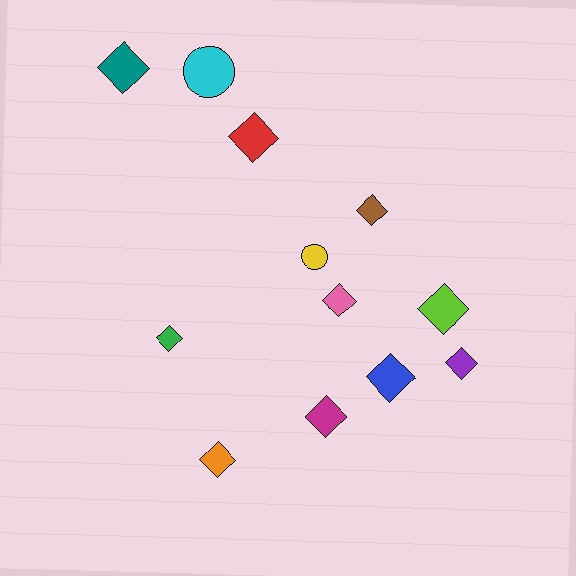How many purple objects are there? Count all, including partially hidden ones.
There is 1 purple object.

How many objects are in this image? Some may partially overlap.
There are 12 objects.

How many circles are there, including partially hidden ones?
There are 2 circles.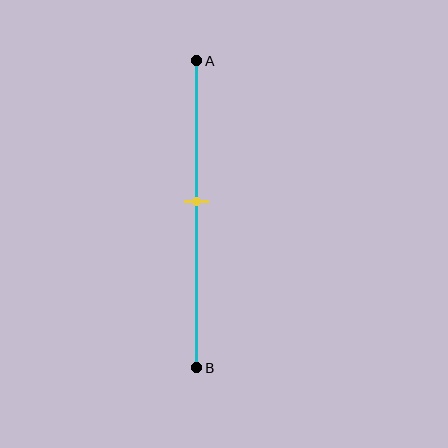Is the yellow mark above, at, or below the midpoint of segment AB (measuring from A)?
The yellow mark is above the midpoint of segment AB.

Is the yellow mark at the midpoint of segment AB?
No, the mark is at about 45% from A, not at the 50% midpoint.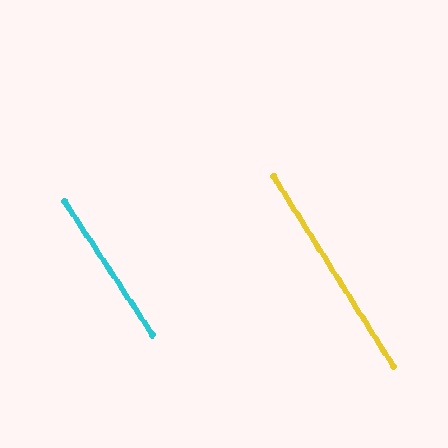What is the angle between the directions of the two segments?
Approximately 1 degree.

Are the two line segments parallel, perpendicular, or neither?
Parallel — their directions differ by only 0.9°.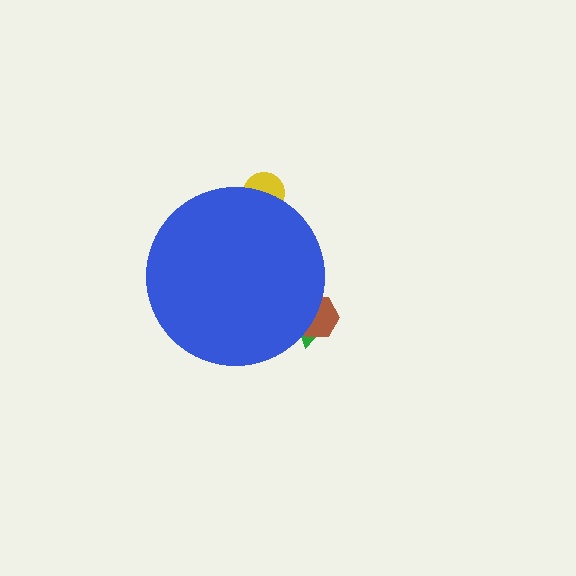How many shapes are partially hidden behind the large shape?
3 shapes are partially hidden.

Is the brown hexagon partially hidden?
Yes, the brown hexagon is partially hidden behind the blue circle.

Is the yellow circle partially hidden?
Yes, the yellow circle is partially hidden behind the blue circle.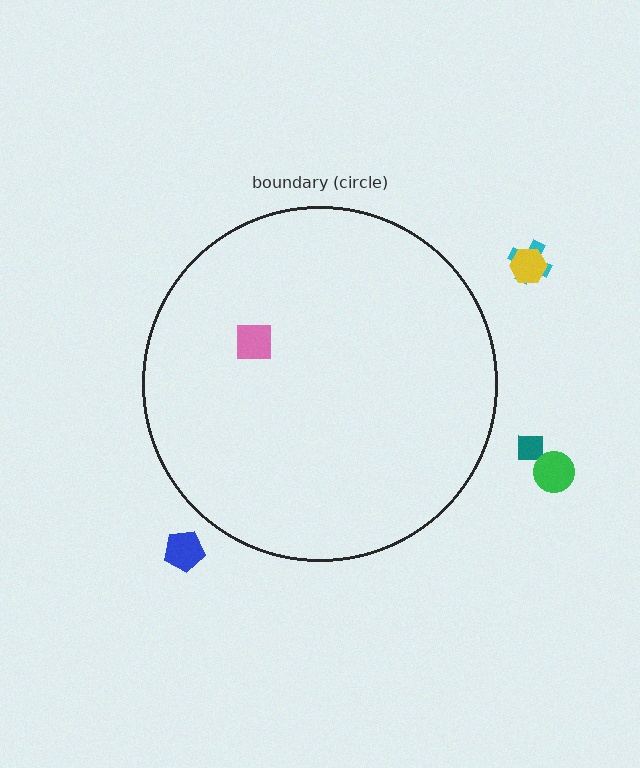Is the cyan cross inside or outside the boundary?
Outside.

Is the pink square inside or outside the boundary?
Inside.